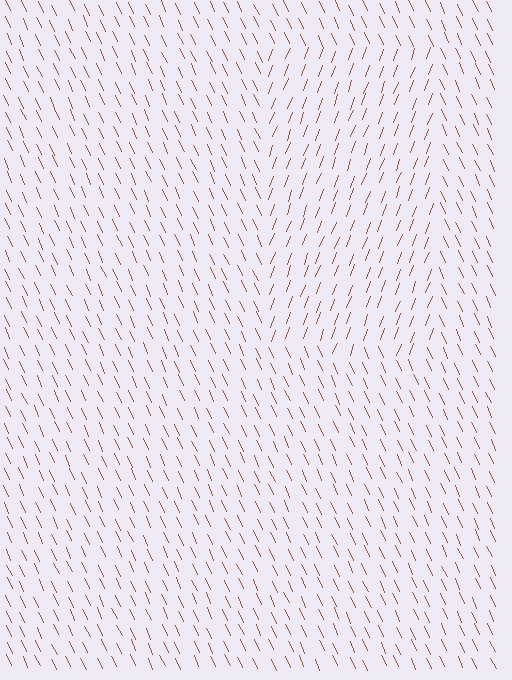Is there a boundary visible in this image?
Yes, there is a texture boundary formed by a change in line orientation.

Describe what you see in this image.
The image is filled with small brown line segments. A rectangle region in the image has lines oriented differently from the surrounding lines, creating a visible texture boundary.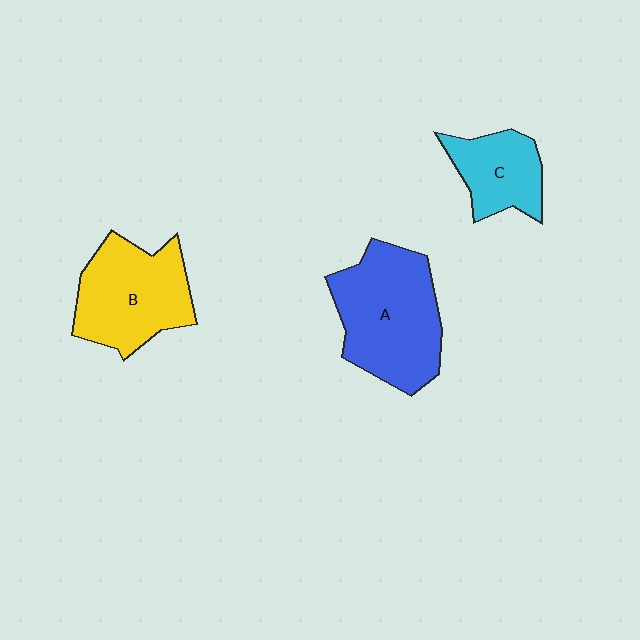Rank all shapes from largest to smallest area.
From largest to smallest: A (blue), B (yellow), C (cyan).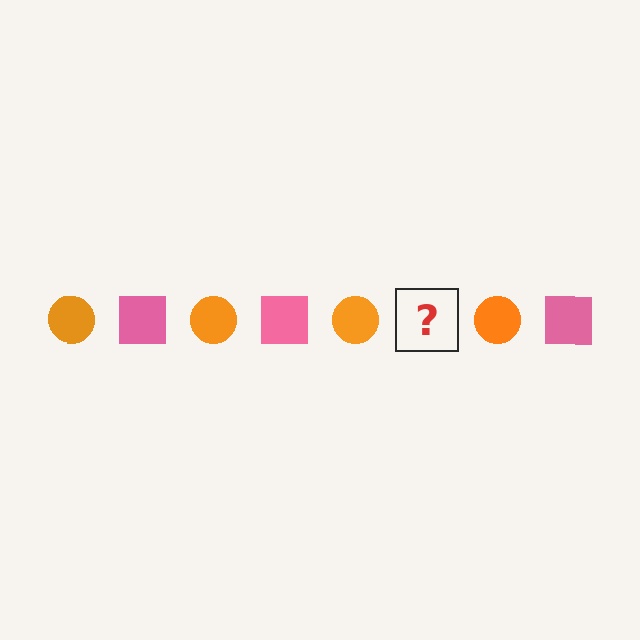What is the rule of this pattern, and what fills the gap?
The rule is that the pattern alternates between orange circle and pink square. The gap should be filled with a pink square.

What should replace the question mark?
The question mark should be replaced with a pink square.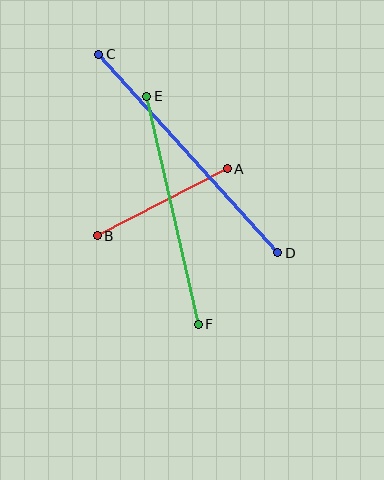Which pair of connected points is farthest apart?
Points C and D are farthest apart.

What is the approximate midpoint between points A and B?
The midpoint is at approximately (162, 202) pixels.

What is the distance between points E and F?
The distance is approximately 234 pixels.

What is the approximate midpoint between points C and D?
The midpoint is at approximately (188, 153) pixels.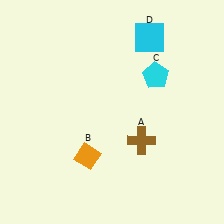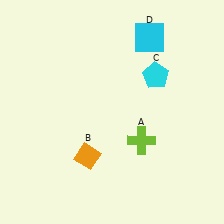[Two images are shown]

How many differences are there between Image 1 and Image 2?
There is 1 difference between the two images.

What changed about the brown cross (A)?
In Image 1, A is brown. In Image 2, it changed to lime.